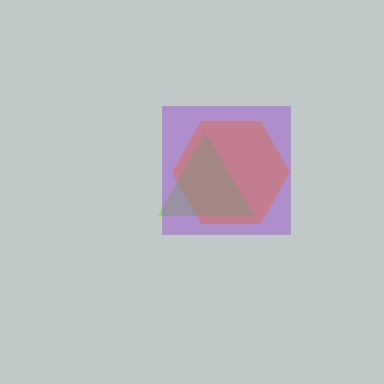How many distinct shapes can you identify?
There are 3 distinct shapes: an orange hexagon, a lime triangle, a purple square.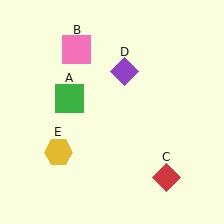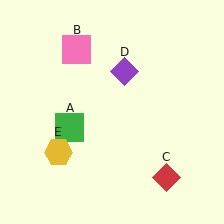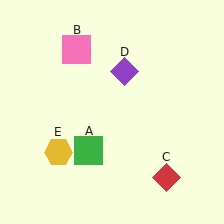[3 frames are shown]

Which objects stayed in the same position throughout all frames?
Pink square (object B) and red diamond (object C) and purple diamond (object D) and yellow hexagon (object E) remained stationary.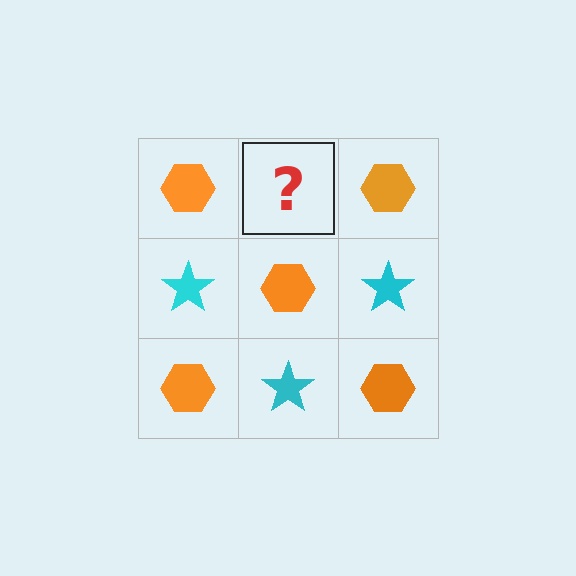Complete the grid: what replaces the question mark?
The question mark should be replaced with a cyan star.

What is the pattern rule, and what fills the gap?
The rule is that it alternates orange hexagon and cyan star in a checkerboard pattern. The gap should be filled with a cyan star.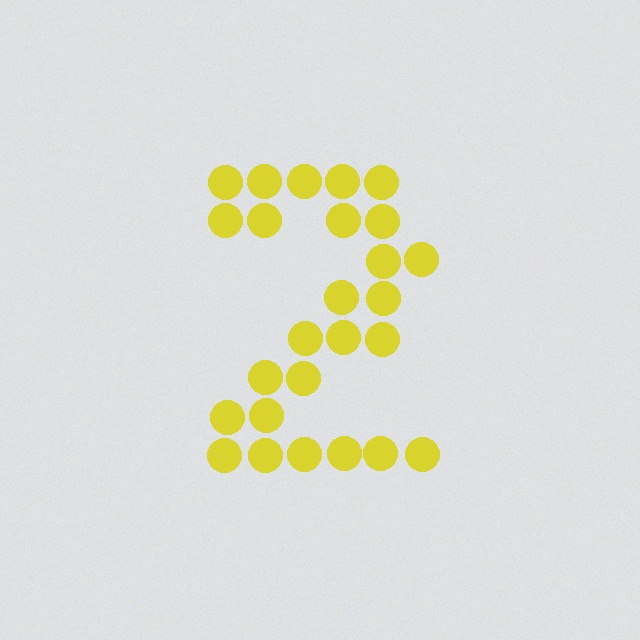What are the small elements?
The small elements are circles.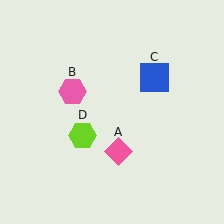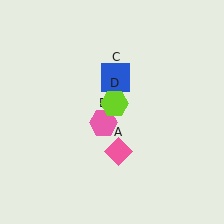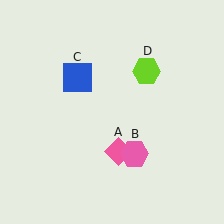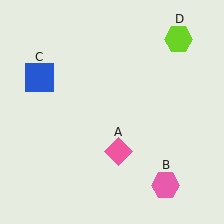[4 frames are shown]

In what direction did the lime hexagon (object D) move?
The lime hexagon (object D) moved up and to the right.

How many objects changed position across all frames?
3 objects changed position: pink hexagon (object B), blue square (object C), lime hexagon (object D).